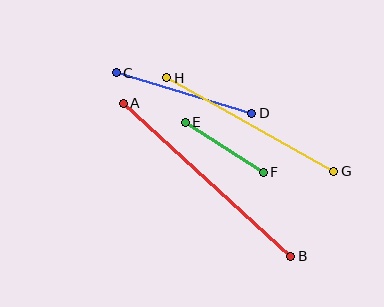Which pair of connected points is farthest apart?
Points A and B are farthest apart.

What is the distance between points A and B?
The distance is approximately 227 pixels.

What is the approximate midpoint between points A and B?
The midpoint is at approximately (207, 180) pixels.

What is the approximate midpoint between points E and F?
The midpoint is at approximately (224, 147) pixels.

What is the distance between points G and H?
The distance is approximately 192 pixels.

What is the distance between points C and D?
The distance is approximately 141 pixels.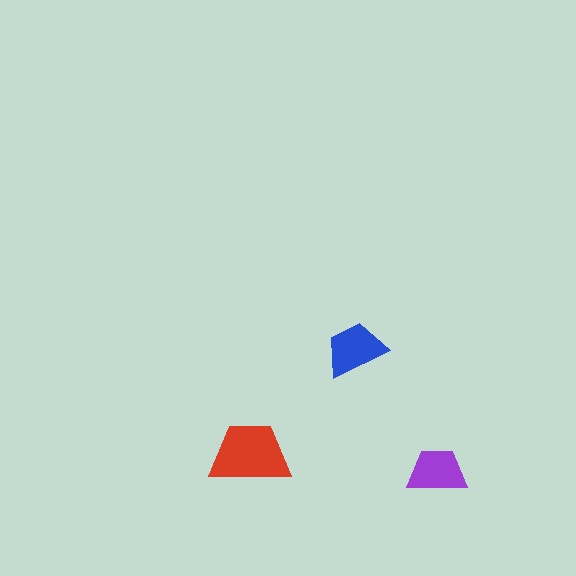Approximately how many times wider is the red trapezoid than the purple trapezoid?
About 1.5 times wider.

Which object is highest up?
The blue trapezoid is topmost.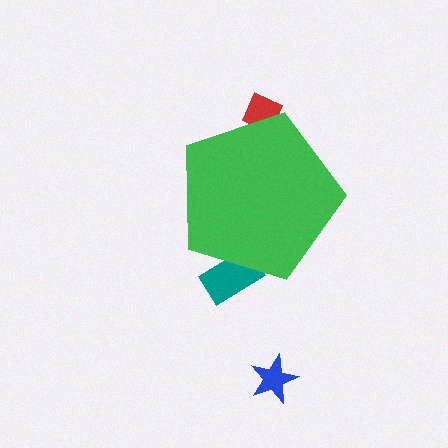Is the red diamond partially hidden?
Yes, the red diamond is partially hidden behind the green pentagon.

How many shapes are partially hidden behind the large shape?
2 shapes are partially hidden.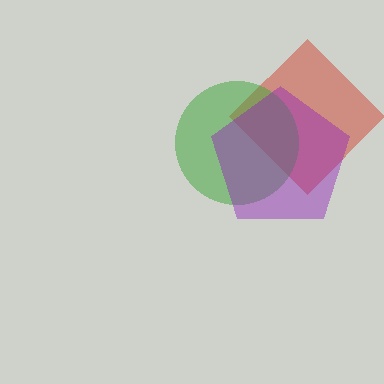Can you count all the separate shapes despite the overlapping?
Yes, there are 3 separate shapes.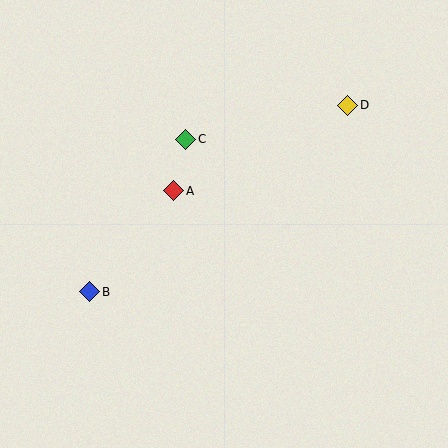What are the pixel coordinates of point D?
Point D is at (348, 105).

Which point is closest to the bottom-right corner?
Point D is closest to the bottom-right corner.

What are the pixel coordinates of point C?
Point C is at (186, 139).